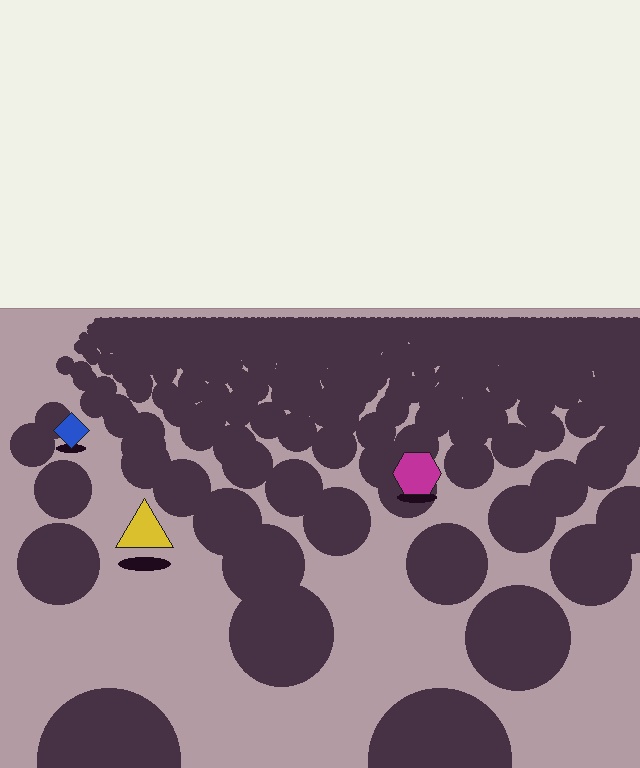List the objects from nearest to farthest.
From nearest to farthest: the yellow triangle, the magenta hexagon, the blue diamond.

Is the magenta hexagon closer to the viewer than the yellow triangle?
No. The yellow triangle is closer — you can tell from the texture gradient: the ground texture is coarser near it.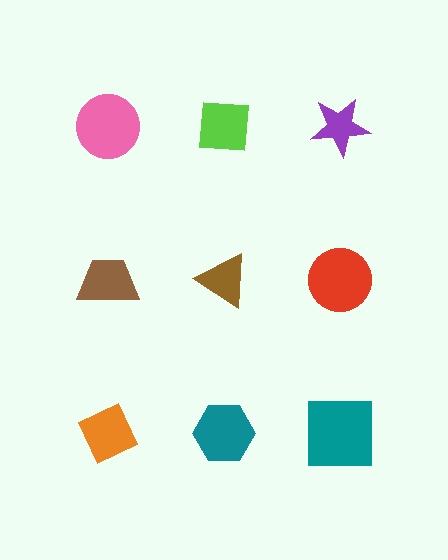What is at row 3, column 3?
A teal square.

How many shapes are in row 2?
3 shapes.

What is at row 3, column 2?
A teal hexagon.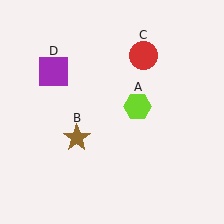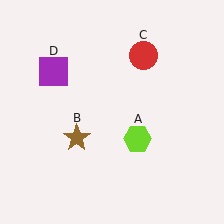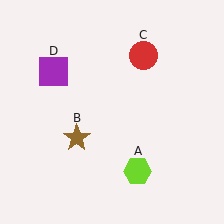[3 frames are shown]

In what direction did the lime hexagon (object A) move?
The lime hexagon (object A) moved down.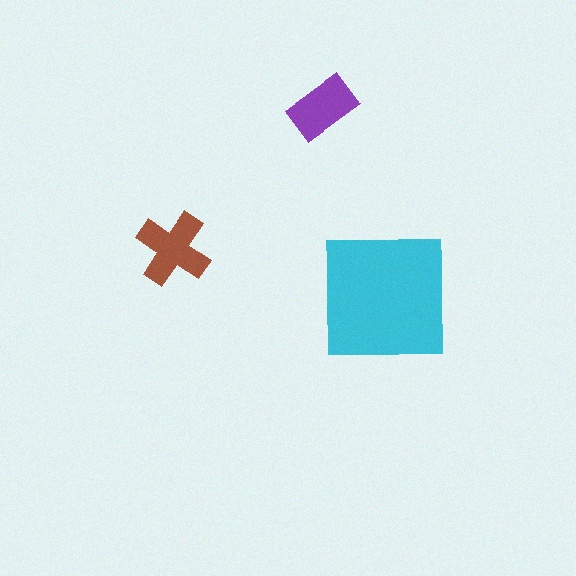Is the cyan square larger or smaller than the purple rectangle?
Larger.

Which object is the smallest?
The purple rectangle.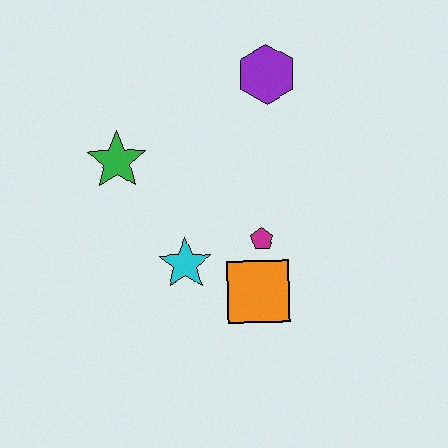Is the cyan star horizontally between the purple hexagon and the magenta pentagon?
No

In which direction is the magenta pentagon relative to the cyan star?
The magenta pentagon is to the right of the cyan star.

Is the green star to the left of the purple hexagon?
Yes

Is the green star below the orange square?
No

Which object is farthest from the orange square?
The purple hexagon is farthest from the orange square.